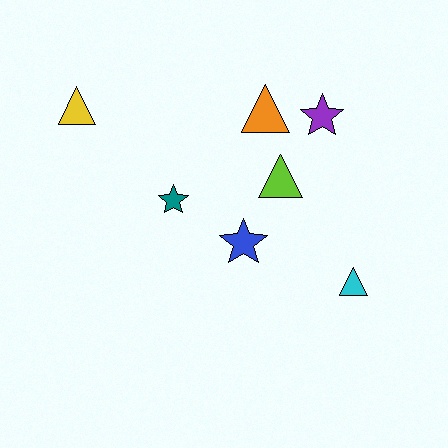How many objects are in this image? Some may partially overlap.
There are 7 objects.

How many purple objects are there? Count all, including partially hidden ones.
There is 1 purple object.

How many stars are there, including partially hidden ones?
There are 3 stars.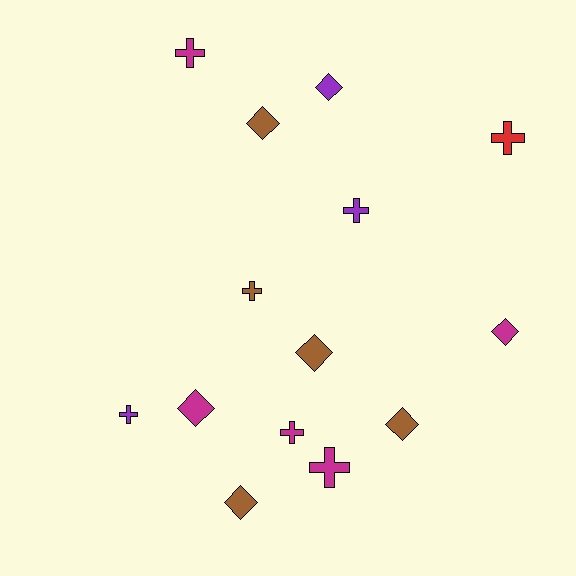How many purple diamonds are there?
There is 1 purple diamond.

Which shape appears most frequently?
Cross, with 7 objects.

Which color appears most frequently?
Brown, with 5 objects.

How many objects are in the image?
There are 14 objects.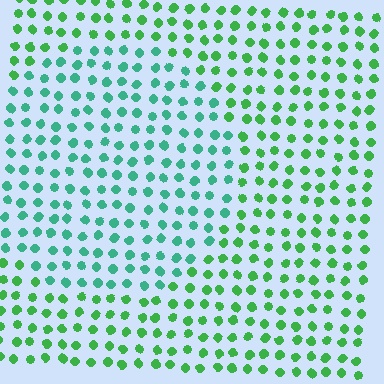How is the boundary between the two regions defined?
The boundary is defined purely by a slight shift in hue (about 34 degrees). Spacing, size, and orientation are identical on both sides.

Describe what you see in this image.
The image is filled with small green elements in a uniform arrangement. A circle-shaped region is visible where the elements are tinted to a slightly different hue, forming a subtle color boundary.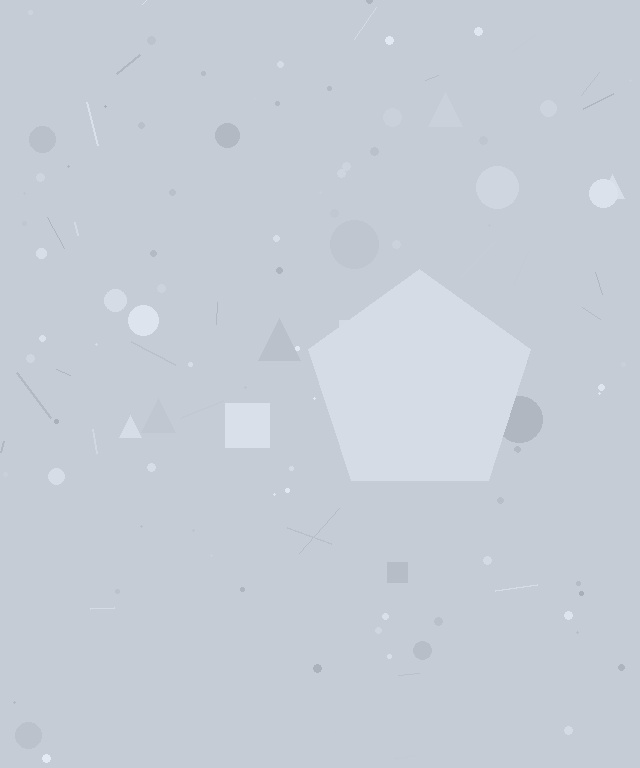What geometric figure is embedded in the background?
A pentagon is embedded in the background.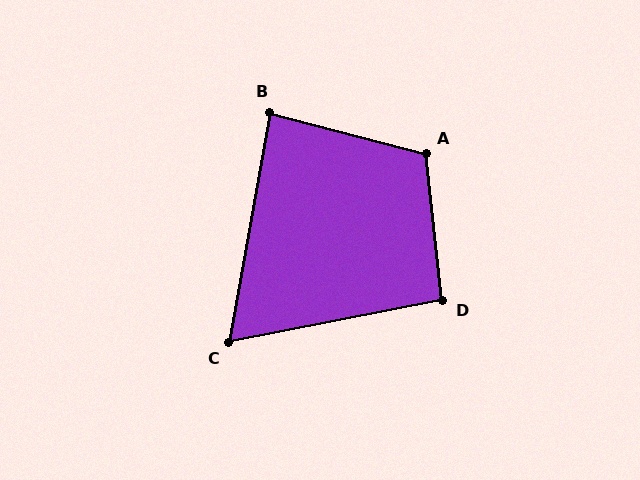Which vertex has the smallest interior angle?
C, at approximately 69 degrees.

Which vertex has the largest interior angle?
A, at approximately 111 degrees.